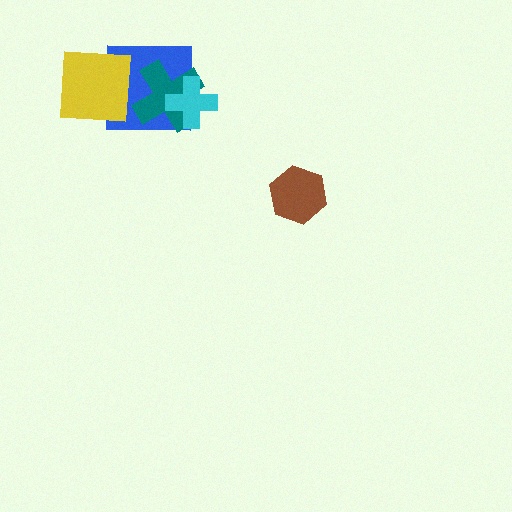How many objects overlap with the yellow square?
2 objects overlap with the yellow square.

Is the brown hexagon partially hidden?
No, no other shape covers it.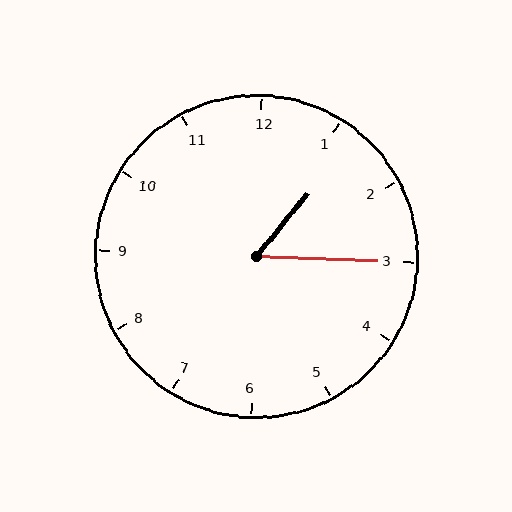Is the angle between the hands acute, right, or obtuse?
It is acute.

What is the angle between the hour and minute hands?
Approximately 52 degrees.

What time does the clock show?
1:15.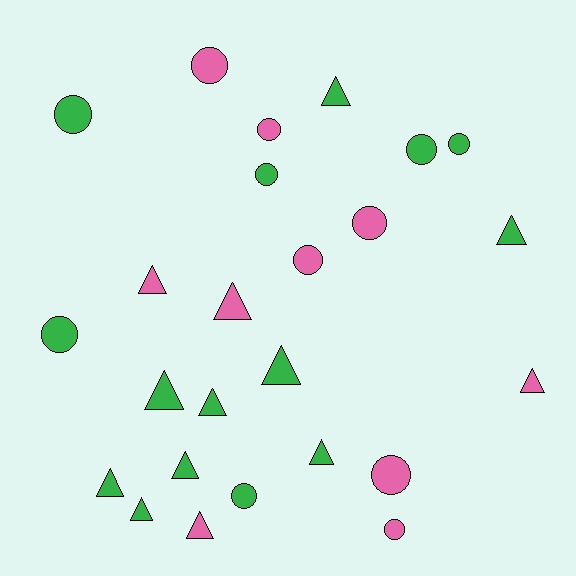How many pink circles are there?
There are 6 pink circles.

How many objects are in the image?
There are 25 objects.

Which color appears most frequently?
Green, with 15 objects.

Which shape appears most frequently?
Triangle, with 13 objects.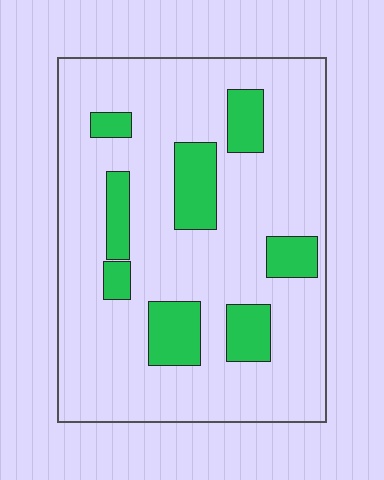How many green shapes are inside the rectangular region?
8.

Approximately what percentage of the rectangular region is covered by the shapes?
Approximately 20%.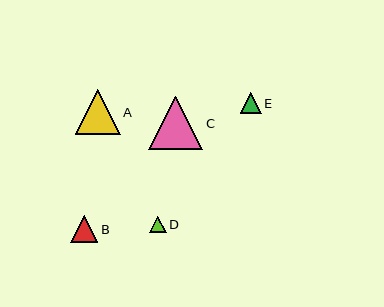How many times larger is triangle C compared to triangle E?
Triangle C is approximately 2.5 times the size of triangle E.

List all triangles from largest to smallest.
From largest to smallest: C, A, B, E, D.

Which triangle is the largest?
Triangle C is the largest with a size of approximately 54 pixels.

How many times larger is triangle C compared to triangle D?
Triangle C is approximately 3.2 times the size of triangle D.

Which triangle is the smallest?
Triangle D is the smallest with a size of approximately 17 pixels.